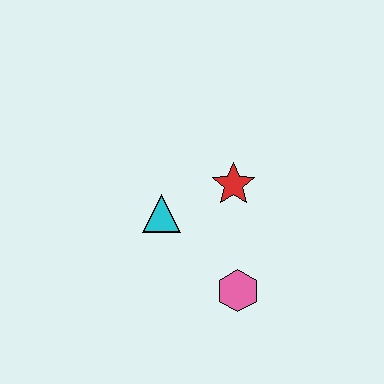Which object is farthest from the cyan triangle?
The pink hexagon is farthest from the cyan triangle.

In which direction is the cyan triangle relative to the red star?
The cyan triangle is to the left of the red star.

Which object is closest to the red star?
The cyan triangle is closest to the red star.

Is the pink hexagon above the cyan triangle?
No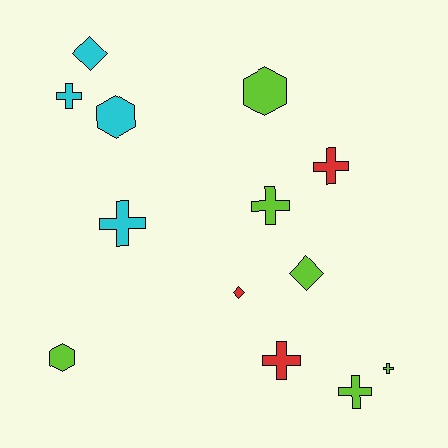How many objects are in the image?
There are 13 objects.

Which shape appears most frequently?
Cross, with 7 objects.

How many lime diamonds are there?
There is 1 lime diamond.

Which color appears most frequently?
Lime, with 6 objects.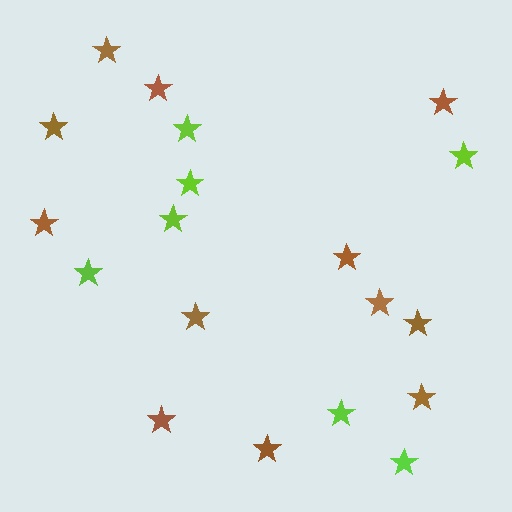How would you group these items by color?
There are 2 groups: one group of brown stars (12) and one group of lime stars (7).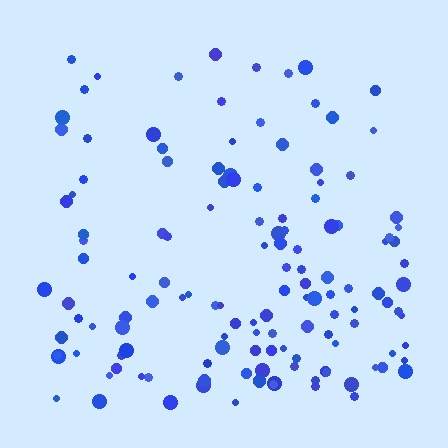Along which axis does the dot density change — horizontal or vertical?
Vertical.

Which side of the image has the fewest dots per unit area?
The top.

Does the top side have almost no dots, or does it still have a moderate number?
Still a moderate number, just noticeably fewer than the bottom.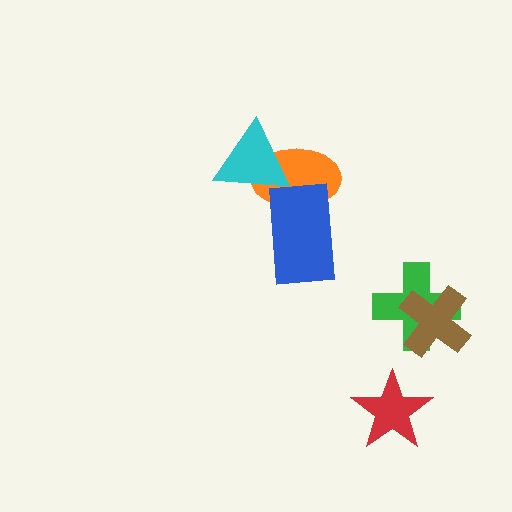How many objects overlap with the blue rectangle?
1 object overlaps with the blue rectangle.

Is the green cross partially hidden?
Yes, it is partially covered by another shape.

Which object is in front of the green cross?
The brown cross is in front of the green cross.